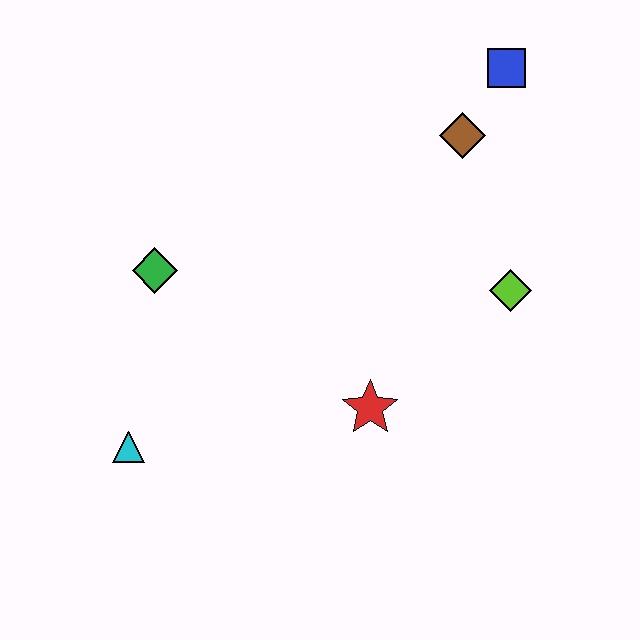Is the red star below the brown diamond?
Yes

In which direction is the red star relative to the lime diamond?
The red star is to the left of the lime diamond.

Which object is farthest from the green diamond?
The blue square is farthest from the green diamond.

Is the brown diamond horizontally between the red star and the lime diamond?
Yes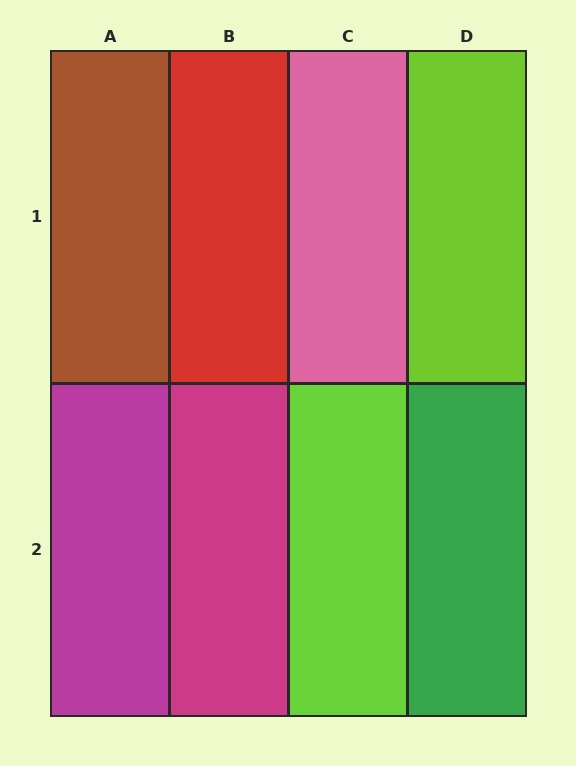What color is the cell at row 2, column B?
Magenta.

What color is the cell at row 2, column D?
Green.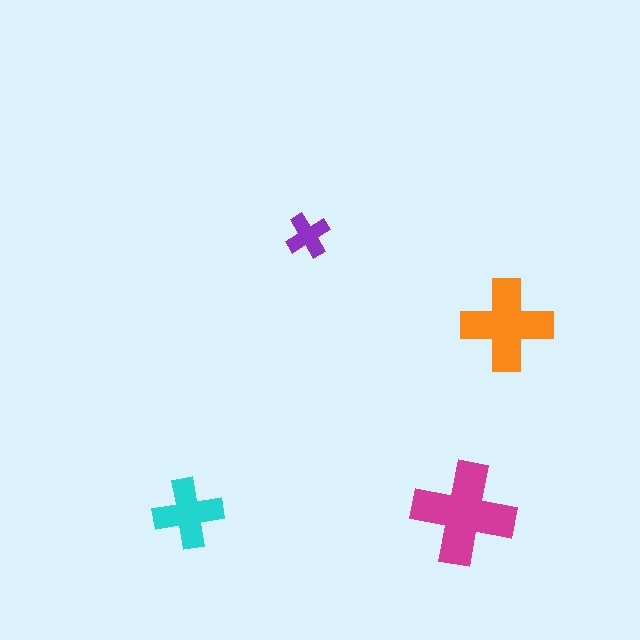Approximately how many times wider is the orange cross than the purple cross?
About 2 times wider.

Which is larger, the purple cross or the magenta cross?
The magenta one.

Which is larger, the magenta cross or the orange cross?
The magenta one.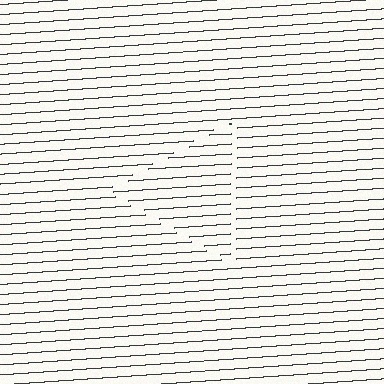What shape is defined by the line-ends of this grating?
An illusory triangle. The interior of the shape contains the same grating, shifted by half a period — the contour is defined by the phase discontinuity where line-ends from the inner and outer gratings abut.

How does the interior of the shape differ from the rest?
The interior of the shape contains the same grating, shifted by half a period — the contour is defined by the phase discontinuity where line-ends from the inner and outer gratings abut.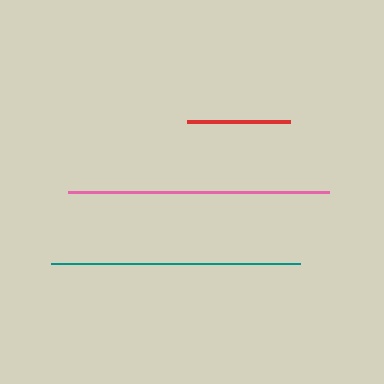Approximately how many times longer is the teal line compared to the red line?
The teal line is approximately 2.4 times the length of the red line.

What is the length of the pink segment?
The pink segment is approximately 261 pixels long.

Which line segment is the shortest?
The red line is the shortest at approximately 103 pixels.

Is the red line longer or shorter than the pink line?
The pink line is longer than the red line.